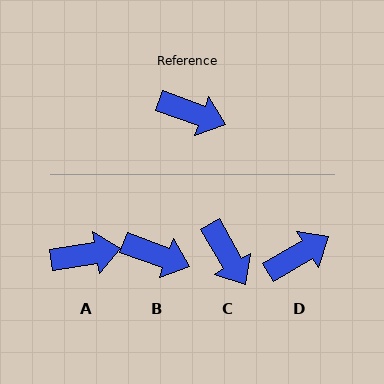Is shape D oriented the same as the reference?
No, it is off by about 50 degrees.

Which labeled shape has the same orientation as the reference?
B.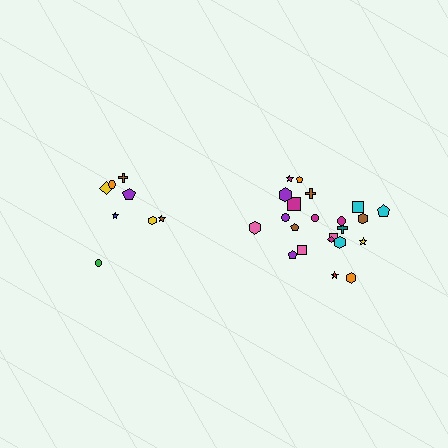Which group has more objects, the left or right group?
The right group.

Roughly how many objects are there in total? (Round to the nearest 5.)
Roughly 30 objects in total.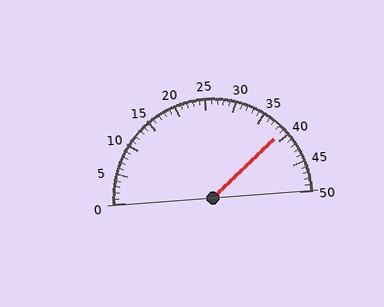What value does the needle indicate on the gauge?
The needle indicates approximately 39.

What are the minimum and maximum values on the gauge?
The gauge ranges from 0 to 50.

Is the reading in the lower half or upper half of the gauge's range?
The reading is in the upper half of the range (0 to 50).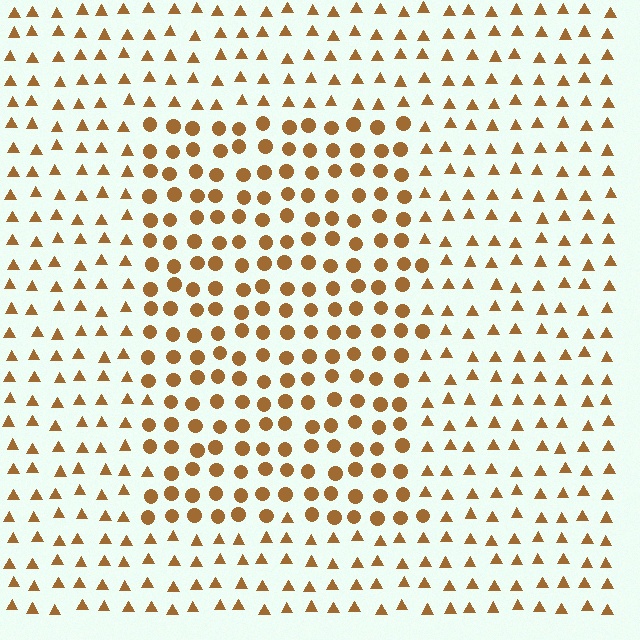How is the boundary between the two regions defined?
The boundary is defined by a change in element shape: circles inside vs. triangles outside. All elements share the same color and spacing.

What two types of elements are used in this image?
The image uses circles inside the rectangle region and triangles outside it.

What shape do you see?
I see a rectangle.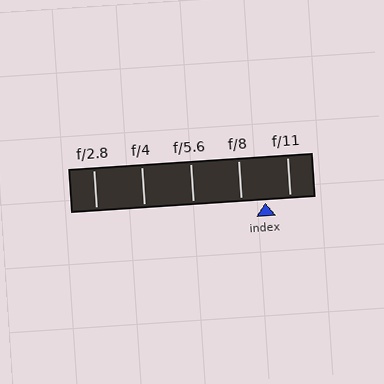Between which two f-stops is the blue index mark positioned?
The index mark is between f/8 and f/11.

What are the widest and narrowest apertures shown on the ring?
The widest aperture shown is f/2.8 and the narrowest is f/11.